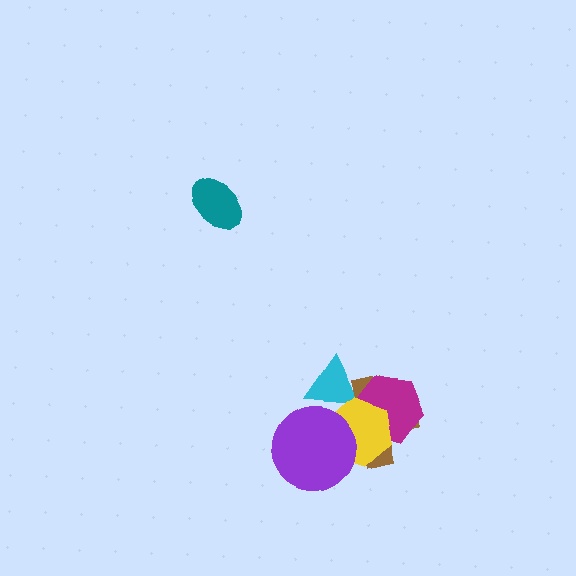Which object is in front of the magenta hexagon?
The yellow hexagon is in front of the magenta hexagon.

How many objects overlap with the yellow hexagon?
4 objects overlap with the yellow hexagon.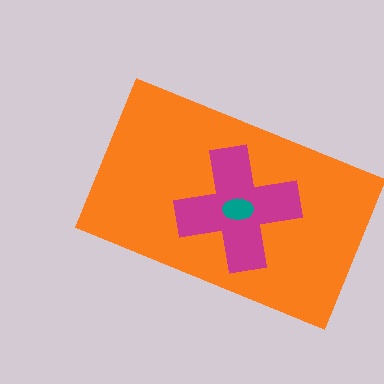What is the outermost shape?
The orange rectangle.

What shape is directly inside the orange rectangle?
The magenta cross.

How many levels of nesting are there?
3.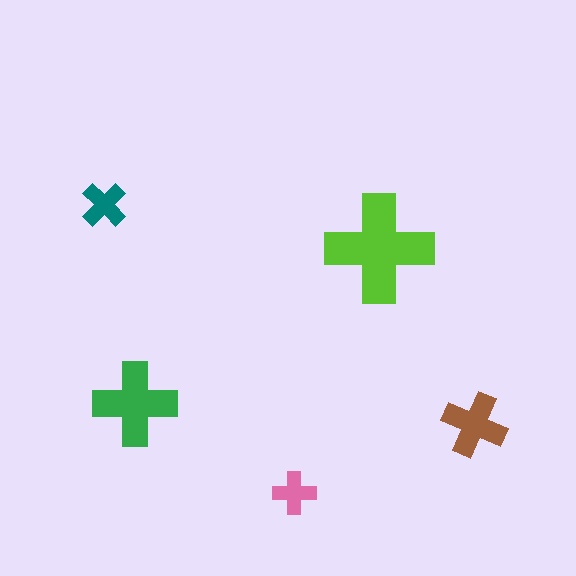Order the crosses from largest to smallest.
the lime one, the green one, the brown one, the teal one, the pink one.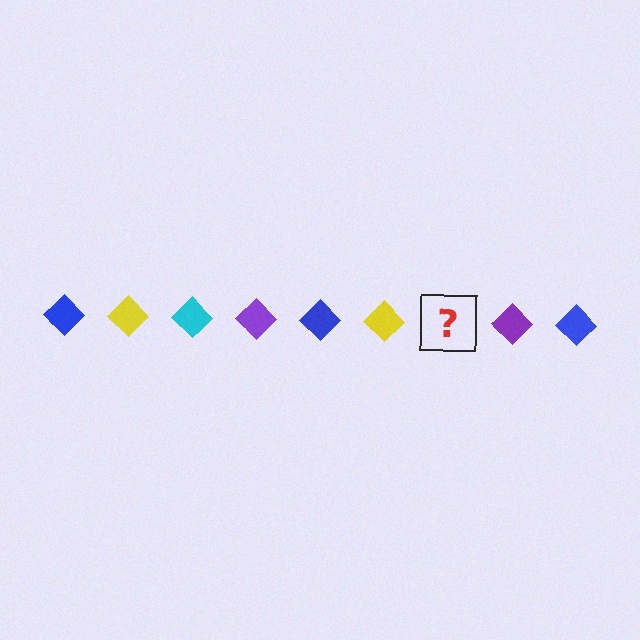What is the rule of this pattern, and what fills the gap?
The rule is that the pattern cycles through blue, yellow, cyan, purple diamonds. The gap should be filled with a cyan diamond.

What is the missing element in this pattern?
The missing element is a cyan diamond.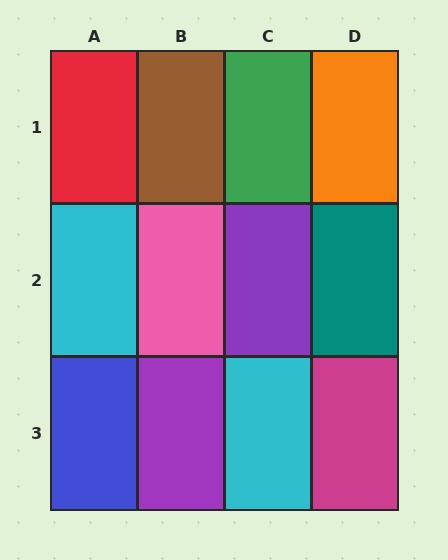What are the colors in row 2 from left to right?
Cyan, pink, purple, teal.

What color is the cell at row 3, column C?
Cyan.